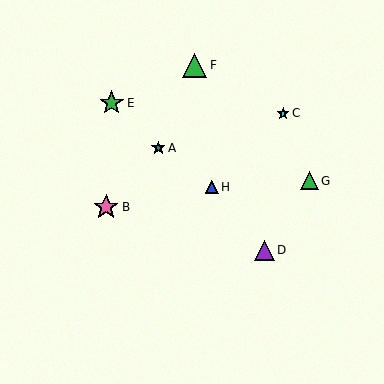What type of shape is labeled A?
Shape A is a teal star.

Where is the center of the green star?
The center of the green star is at (112, 103).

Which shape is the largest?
The pink star (labeled B) is the largest.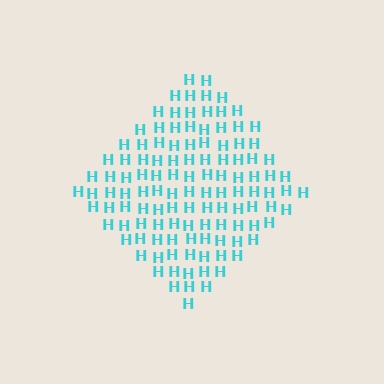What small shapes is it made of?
It is made of small letter H's.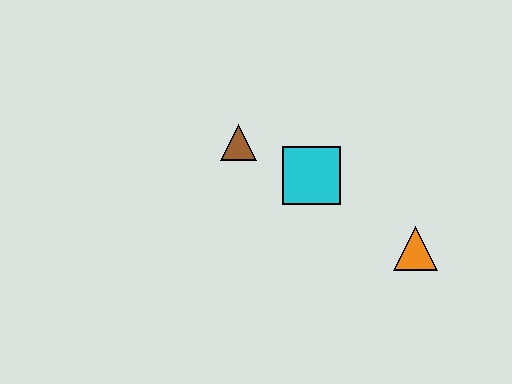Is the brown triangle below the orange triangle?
No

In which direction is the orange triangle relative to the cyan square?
The orange triangle is to the right of the cyan square.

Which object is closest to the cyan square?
The brown triangle is closest to the cyan square.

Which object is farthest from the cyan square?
The orange triangle is farthest from the cyan square.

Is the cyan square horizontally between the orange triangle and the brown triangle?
Yes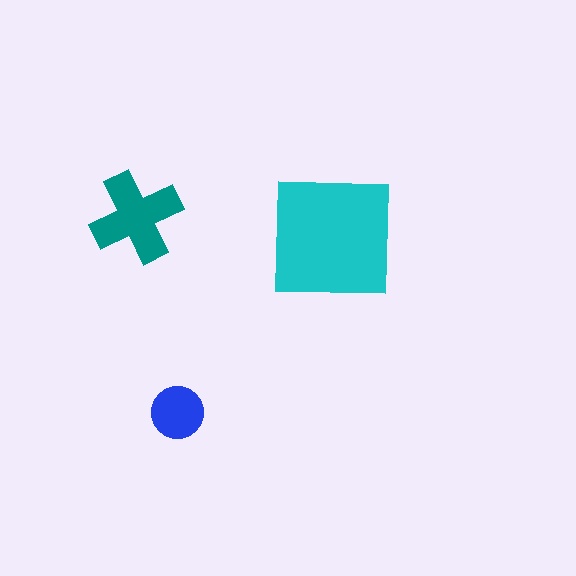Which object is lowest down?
The blue circle is bottommost.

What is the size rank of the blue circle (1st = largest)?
3rd.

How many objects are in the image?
There are 3 objects in the image.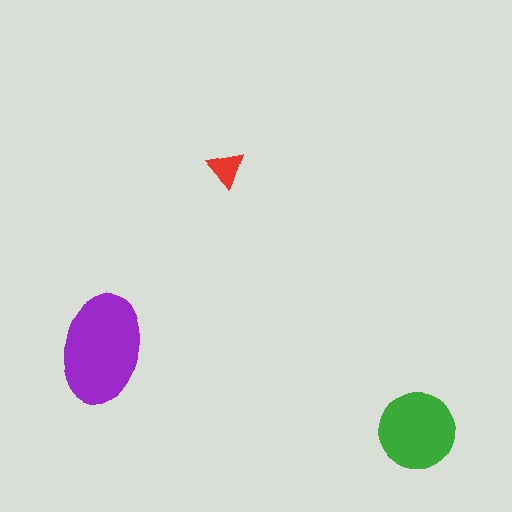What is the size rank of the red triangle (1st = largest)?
3rd.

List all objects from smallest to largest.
The red triangle, the green circle, the purple ellipse.